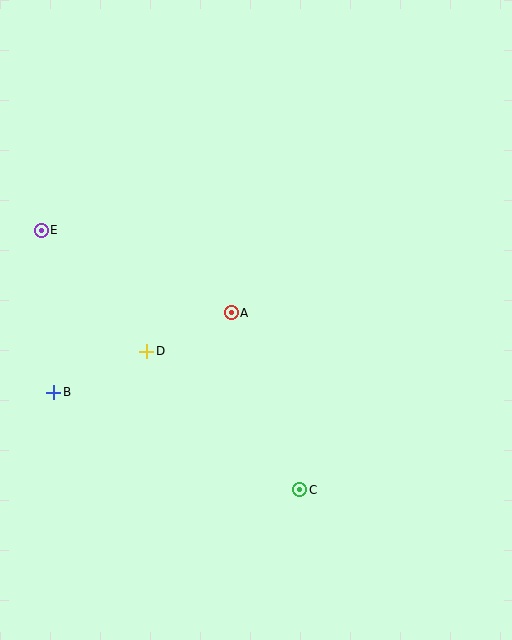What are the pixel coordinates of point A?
Point A is at (231, 313).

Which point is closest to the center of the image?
Point A at (231, 313) is closest to the center.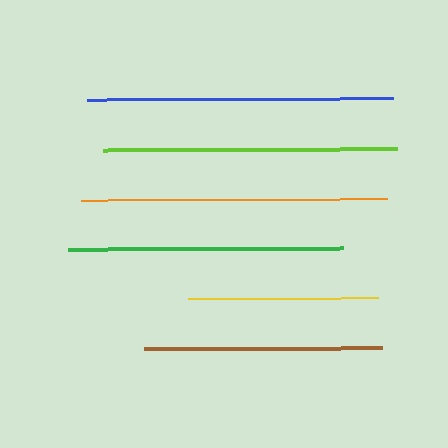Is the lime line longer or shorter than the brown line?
The lime line is longer than the brown line.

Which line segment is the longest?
The blue line is the longest at approximately 306 pixels.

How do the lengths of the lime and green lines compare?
The lime and green lines are approximately the same length.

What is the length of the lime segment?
The lime segment is approximately 294 pixels long.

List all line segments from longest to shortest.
From longest to shortest: blue, orange, lime, green, brown, yellow.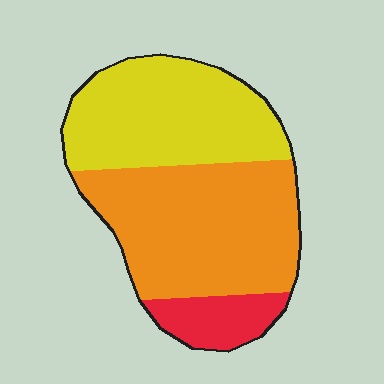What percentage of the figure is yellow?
Yellow takes up between a quarter and a half of the figure.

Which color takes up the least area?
Red, at roughly 10%.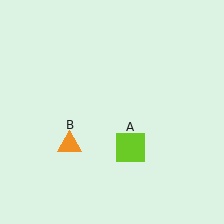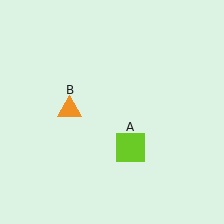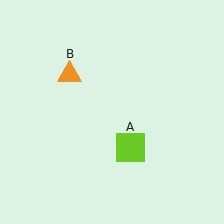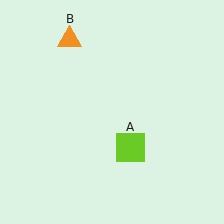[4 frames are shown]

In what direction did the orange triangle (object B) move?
The orange triangle (object B) moved up.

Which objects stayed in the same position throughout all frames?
Lime square (object A) remained stationary.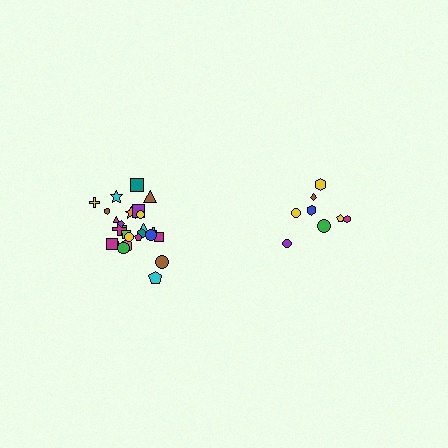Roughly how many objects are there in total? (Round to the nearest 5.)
Roughly 35 objects in total.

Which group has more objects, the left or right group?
The left group.